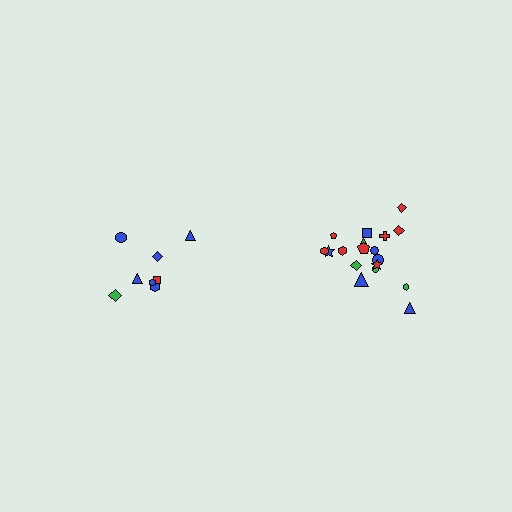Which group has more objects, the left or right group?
The right group.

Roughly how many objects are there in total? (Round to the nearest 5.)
Roughly 25 objects in total.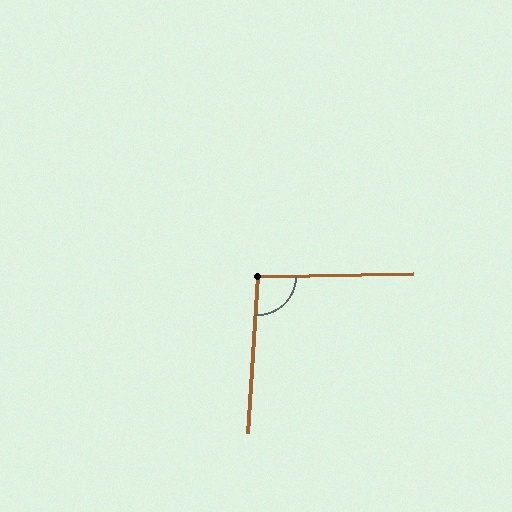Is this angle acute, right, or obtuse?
It is approximately a right angle.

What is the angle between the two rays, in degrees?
Approximately 95 degrees.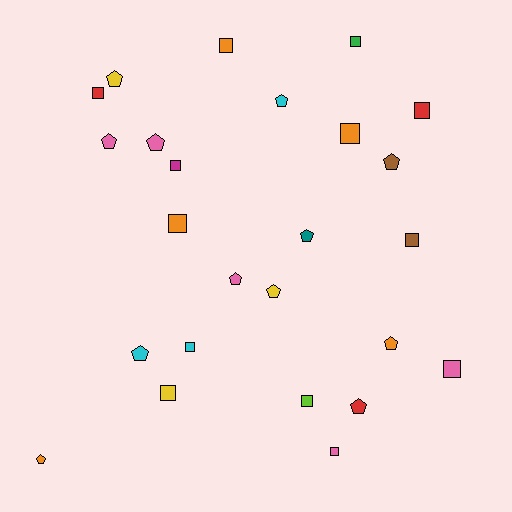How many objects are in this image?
There are 25 objects.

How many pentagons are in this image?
There are 12 pentagons.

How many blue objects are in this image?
There are no blue objects.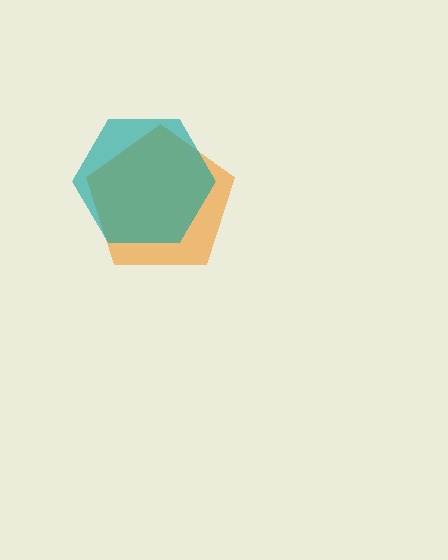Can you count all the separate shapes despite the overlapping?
Yes, there are 2 separate shapes.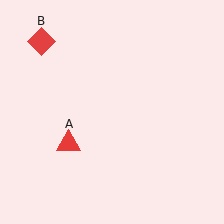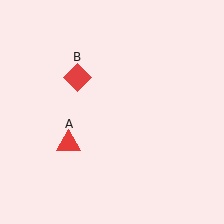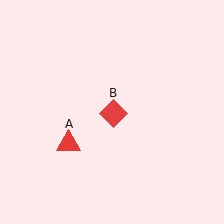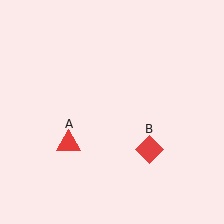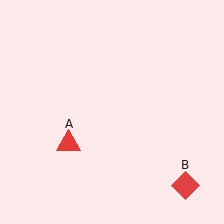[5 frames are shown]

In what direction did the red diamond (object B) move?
The red diamond (object B) moved down and to the right.